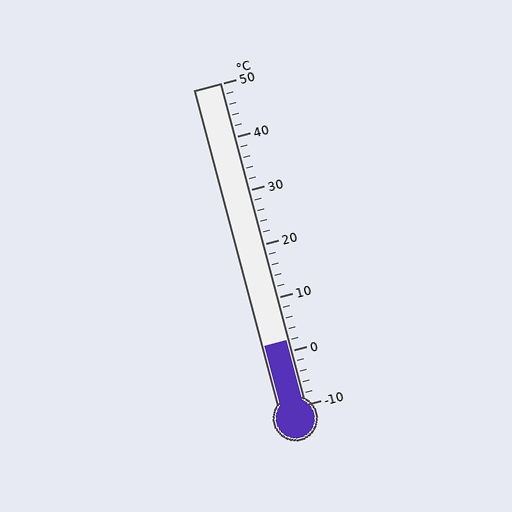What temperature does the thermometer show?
The thermometer shows approximately 2°C.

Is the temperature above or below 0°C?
The temperature is above 0°C.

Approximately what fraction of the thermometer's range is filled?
The thermometer is filled to approximately 20% of its range.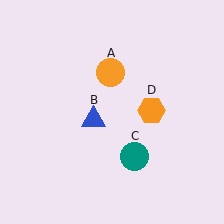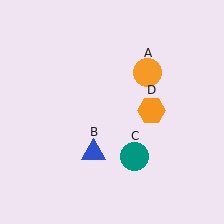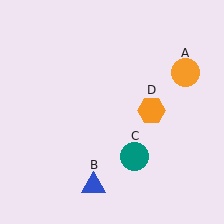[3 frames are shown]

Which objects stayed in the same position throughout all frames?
Teal circle (object C) and orange hexagon (object D) remained stationary.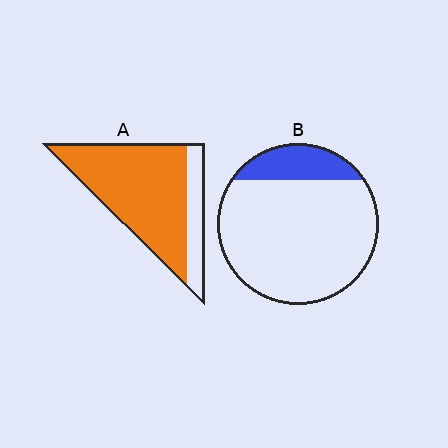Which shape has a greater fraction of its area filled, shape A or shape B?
Shape A.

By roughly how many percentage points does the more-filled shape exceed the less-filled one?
By roughly 60 percentage points (A over B).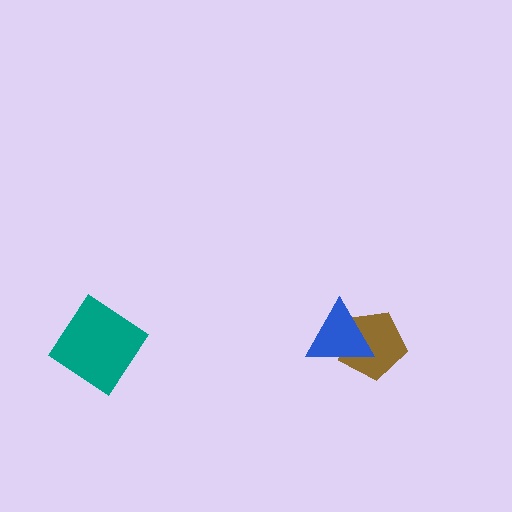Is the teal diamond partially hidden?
No, no other shape covers it.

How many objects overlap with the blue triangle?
1 object overlaps with the blue triangle.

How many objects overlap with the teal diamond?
0 objects overlap with the teal diamond.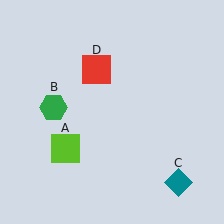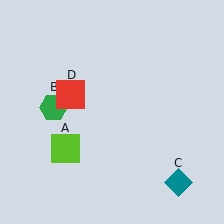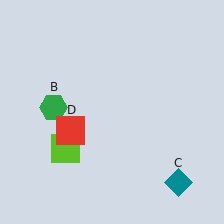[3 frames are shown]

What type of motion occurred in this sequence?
The red square (object D) rotated counterclockwise around the center of the scene.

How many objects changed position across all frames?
1 object changed position: red square (object D).